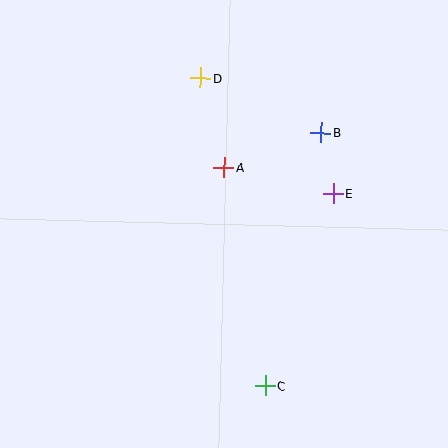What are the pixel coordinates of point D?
Point D is at (201, 78).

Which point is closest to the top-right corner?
Point B is closest to the top-right corner.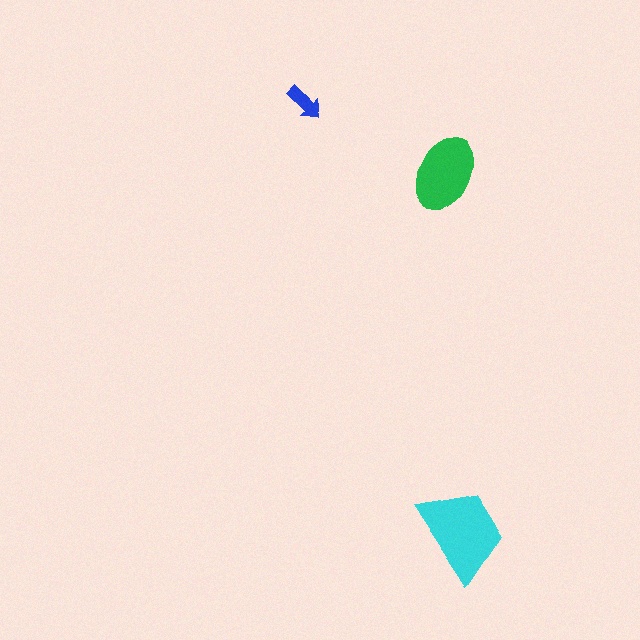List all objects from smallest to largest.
The blue arrow, the green ellipse, the cyan trapezoid.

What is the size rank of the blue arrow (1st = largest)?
3rd.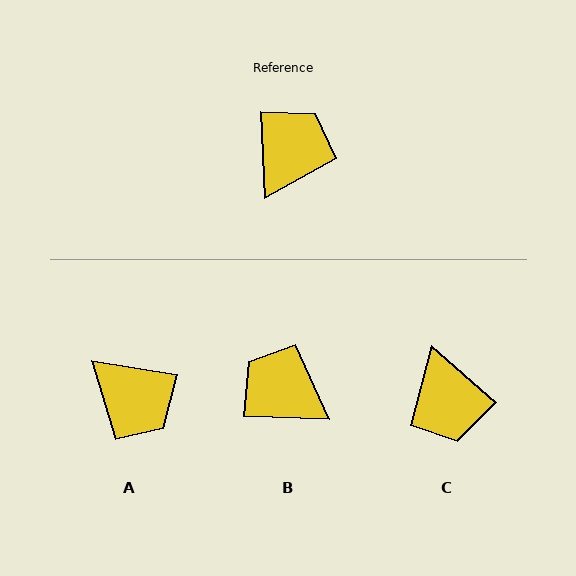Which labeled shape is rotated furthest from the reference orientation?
C, about 134 degrees away.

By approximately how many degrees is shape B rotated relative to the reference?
Approximately 86 degrees counter-clockwise.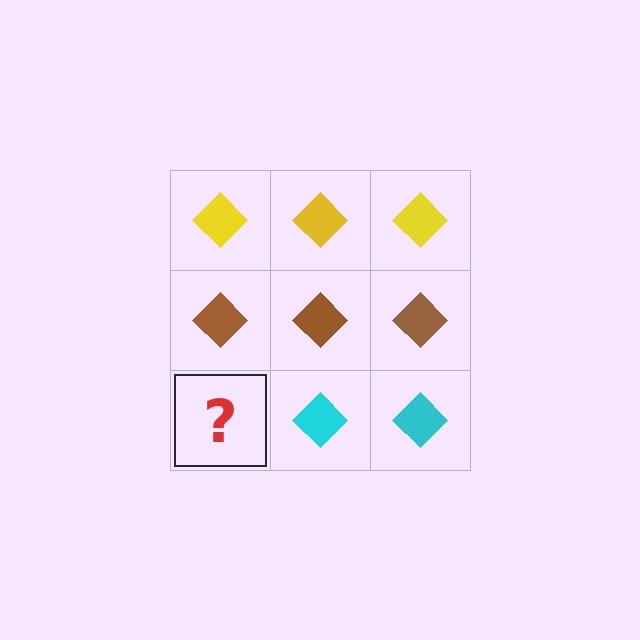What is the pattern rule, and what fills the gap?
The rule is that each row has a consistent color. The gap should be filled with a cyan diamond.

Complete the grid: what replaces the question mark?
The question mark should be replaced with a cyan diamond.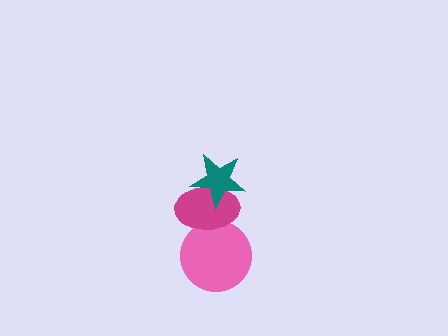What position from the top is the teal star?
The teal star is 1st from the top.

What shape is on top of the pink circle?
The magenta ellipse is on top of the pink circle.